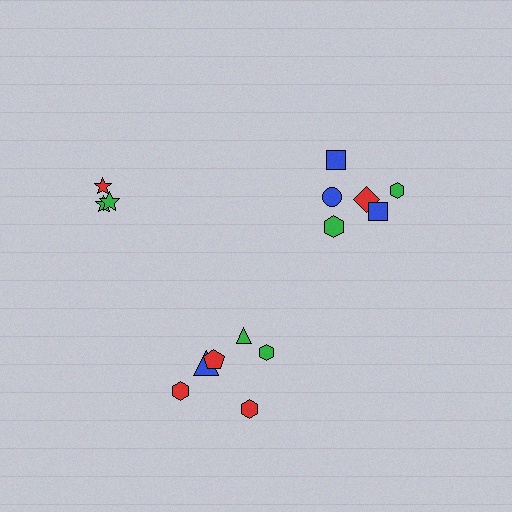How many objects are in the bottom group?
There are 6 objects.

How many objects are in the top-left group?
There are 3 objects.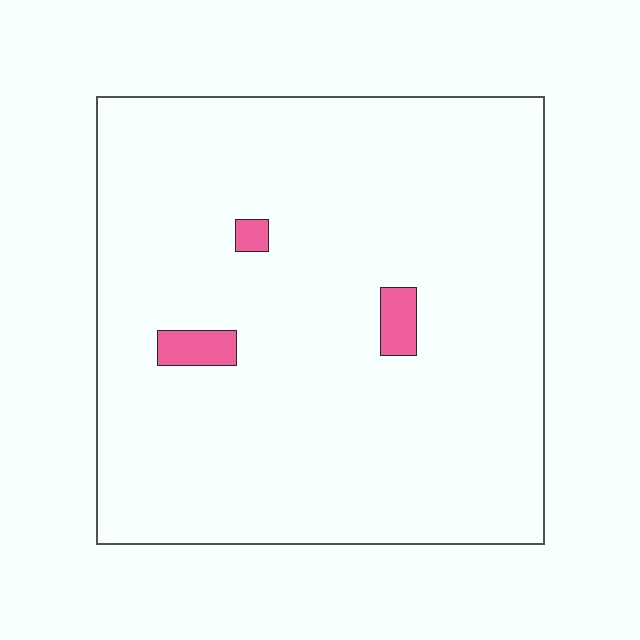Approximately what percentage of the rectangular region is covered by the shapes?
Approximately 5%.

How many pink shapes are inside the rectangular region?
3.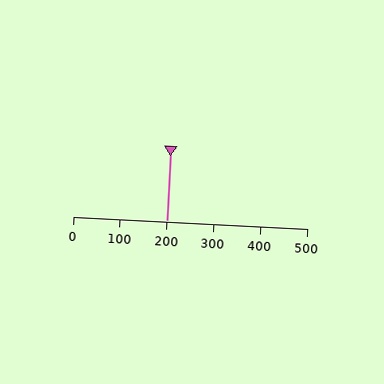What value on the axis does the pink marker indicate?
The marker indicates approximately 200.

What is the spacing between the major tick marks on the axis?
The major ticks are spaced 100 apart.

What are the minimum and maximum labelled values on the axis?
The axis runs from 0 to 500.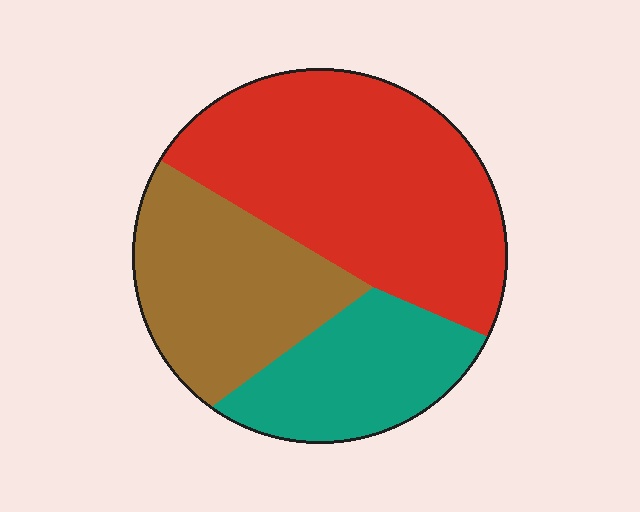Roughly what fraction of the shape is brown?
Brown takes up about one quarter (1/4) of the shape.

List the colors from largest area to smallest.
From largest to smallest: red, brown, teal.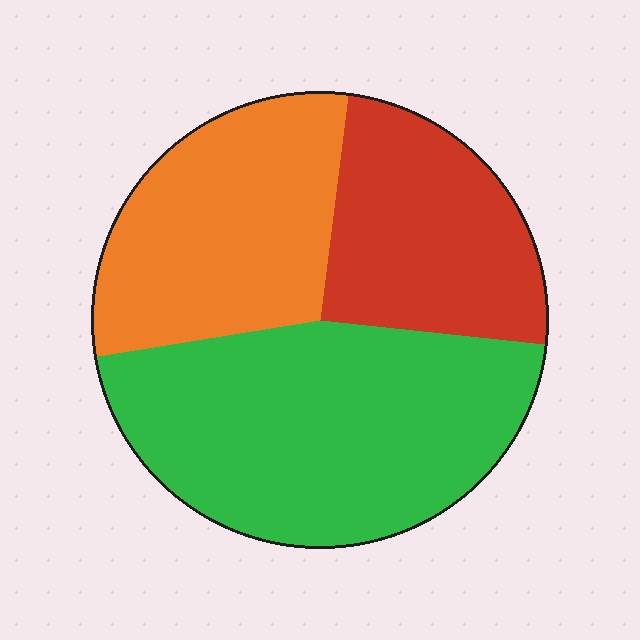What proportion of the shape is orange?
Orange covers about 30% of the shape.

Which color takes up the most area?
Green, at roughly 45%.